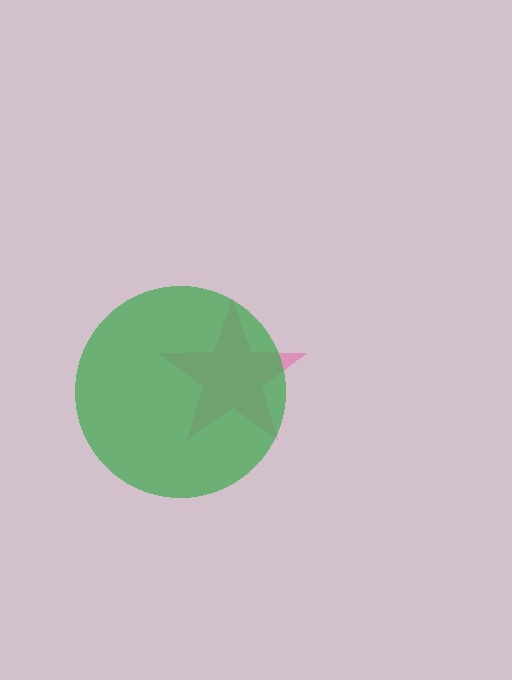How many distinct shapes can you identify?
There are 2 distinct shapes: a pink star, a green circle.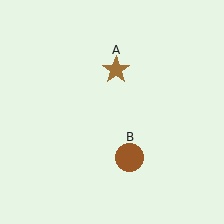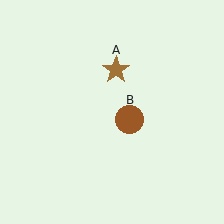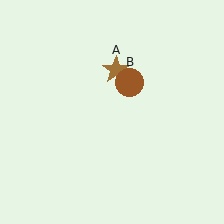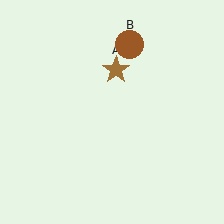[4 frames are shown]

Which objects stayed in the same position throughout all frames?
Brown star (object A) remained stationary.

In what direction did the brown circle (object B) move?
The brown circle (object B) moved up.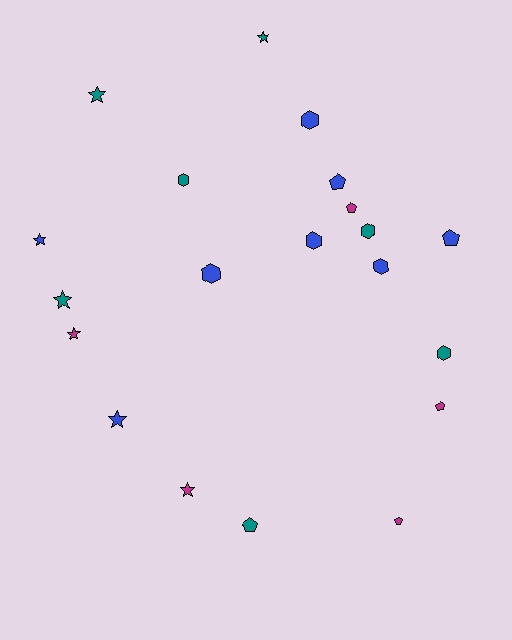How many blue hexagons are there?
There are 4 blue hexagons.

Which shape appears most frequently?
Hexagon, with 7 objects.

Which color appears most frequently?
Blue, with 8 objects.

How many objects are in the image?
There are 20 objects.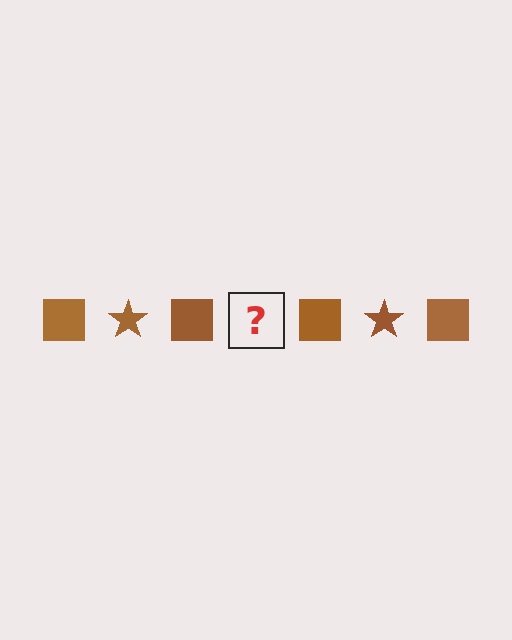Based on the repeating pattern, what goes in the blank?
The blank should be a brown star.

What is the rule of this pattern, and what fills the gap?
The rule is that the pattern cycles through square, star shapes in brown. The gap should be filled with a brown star.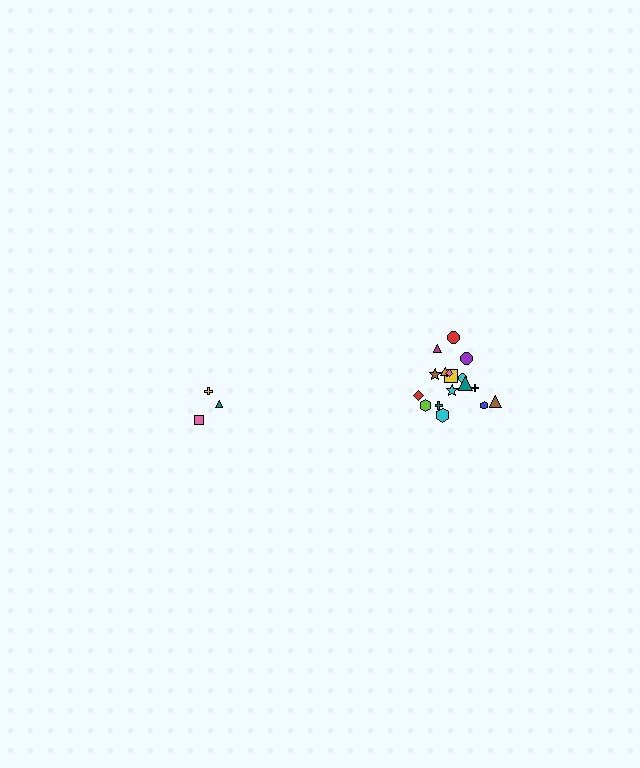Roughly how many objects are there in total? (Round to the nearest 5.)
Roughly 20 objects in total.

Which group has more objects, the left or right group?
The right group.